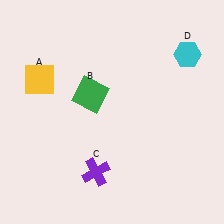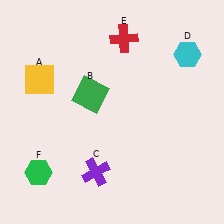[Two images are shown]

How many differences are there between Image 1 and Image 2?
There are 2 differences between the two images.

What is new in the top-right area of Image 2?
A red cross (E) was added in the top-right area of Image 2.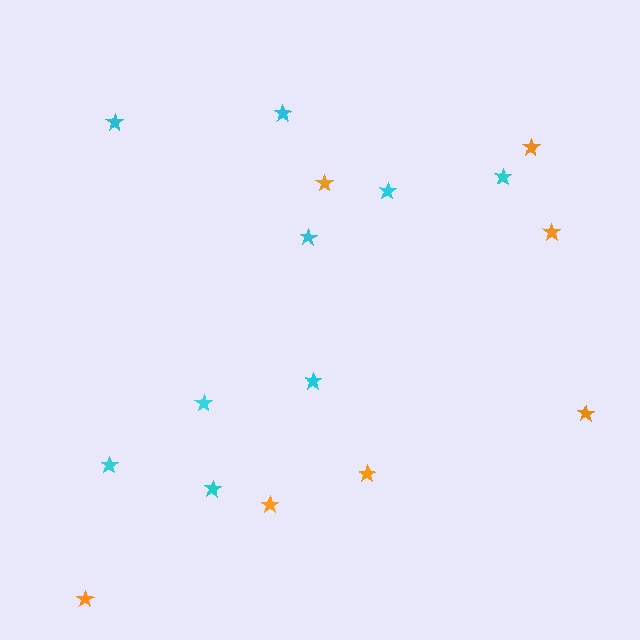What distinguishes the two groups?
There are 2 groups: one group of cyan stars (9) and one group of orange stars (7).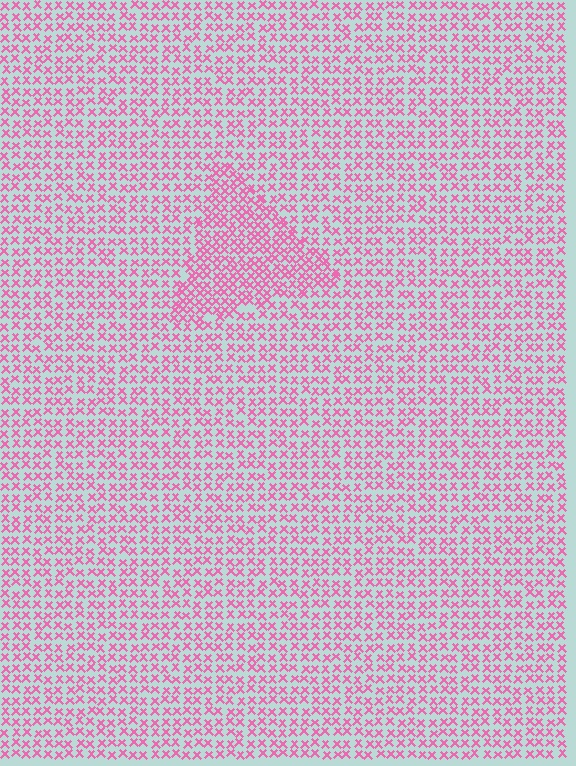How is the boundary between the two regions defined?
The boundary is defined by a change in element density (approximately 1.6x ratio). All elements are the same color, size, and shape.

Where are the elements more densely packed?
The elements are more densely packed inside the triangle boundary.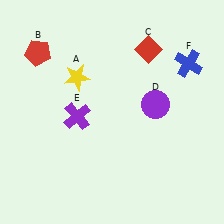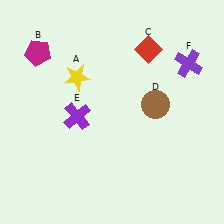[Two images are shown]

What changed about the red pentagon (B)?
In Image 1, B is red. In Image 2, it changed to magenta.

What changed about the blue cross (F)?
In Image 1, F is blue. In Image 2, it changed to purple.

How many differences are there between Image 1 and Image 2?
There are 3 differences between the two images.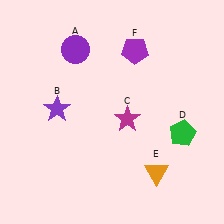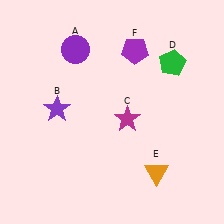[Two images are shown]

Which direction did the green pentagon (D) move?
The green pentagon (D) moved up.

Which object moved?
The green pentagon (D) moved up.